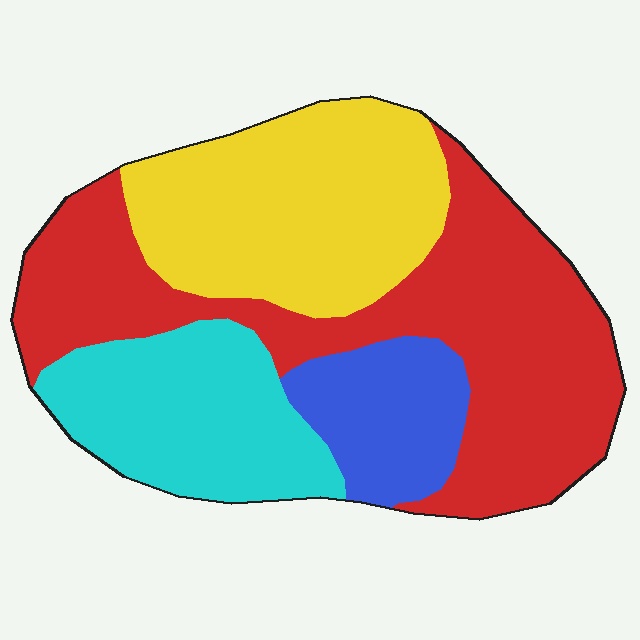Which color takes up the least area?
Blue, at roughly 10%.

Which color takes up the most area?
Red, at roughly 40%.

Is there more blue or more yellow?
Yellow.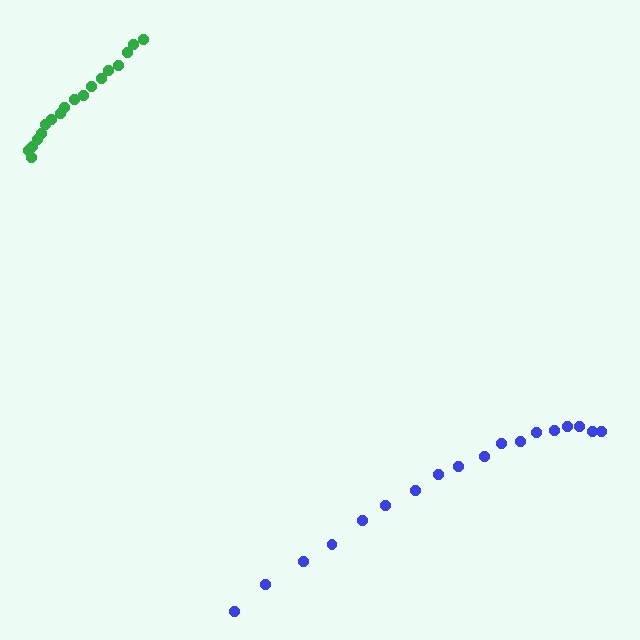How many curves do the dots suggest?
There are 2 distinct paths.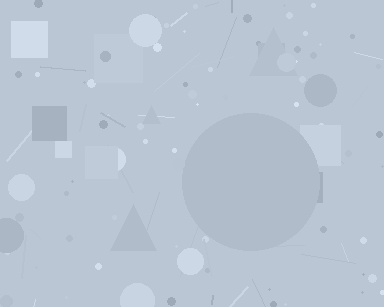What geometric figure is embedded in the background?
A circle is embedded in the background.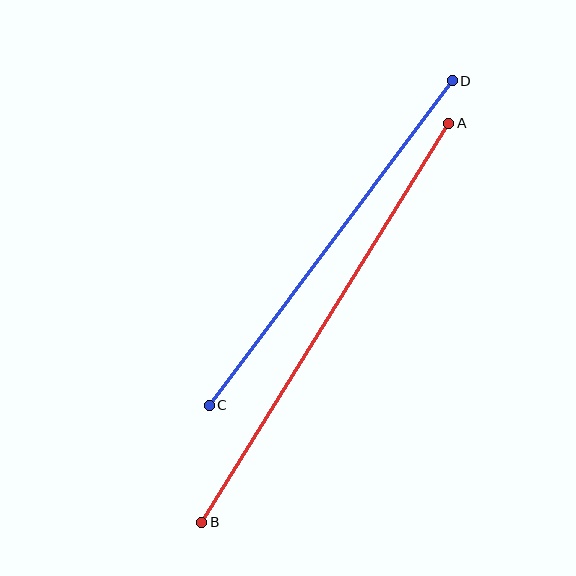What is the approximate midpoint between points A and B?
The midpoint is at approximately (325, 323) pixels.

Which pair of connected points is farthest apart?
Points A and B are farthest apart.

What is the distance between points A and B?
The distance is approximately 469 pixels.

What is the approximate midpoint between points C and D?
The midpoint is at approximately (331, 243) pixels.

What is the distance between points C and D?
The distance is approximately 405 pixels.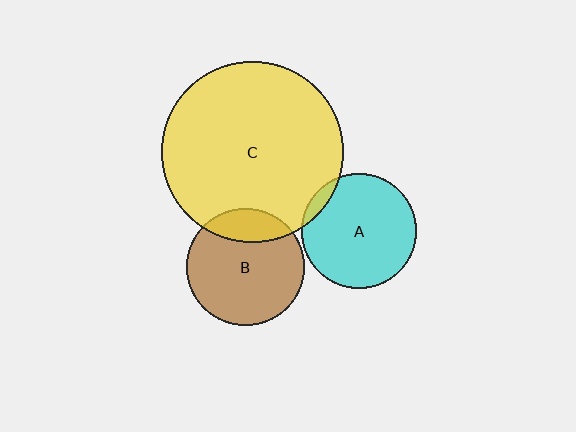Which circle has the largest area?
Circle C (yellow).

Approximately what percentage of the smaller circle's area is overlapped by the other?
Approximately 20%.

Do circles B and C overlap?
Yes.